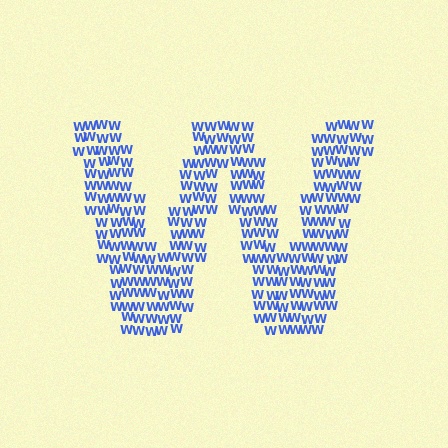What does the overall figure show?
The overall figure shows the letter W.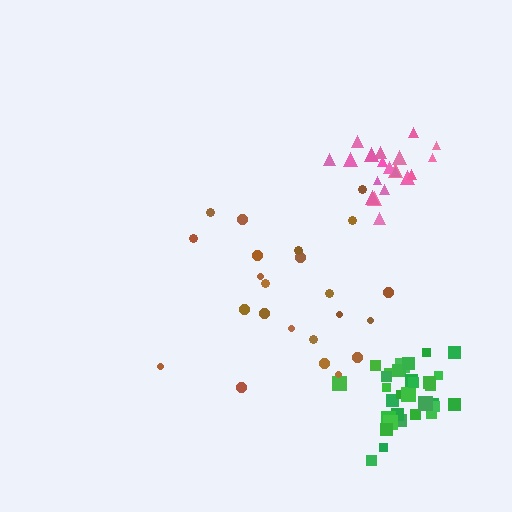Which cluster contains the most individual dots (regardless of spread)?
Green (33).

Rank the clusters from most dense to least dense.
green, pink, brown.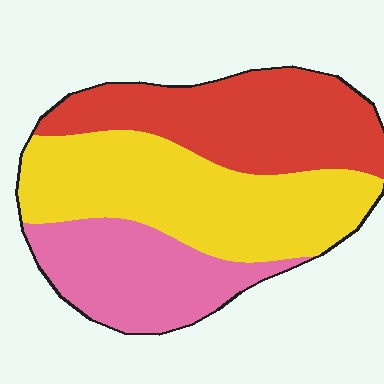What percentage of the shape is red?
Red takes up between a quarter and a half of the shape.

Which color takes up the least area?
Pink, at roughly 25%.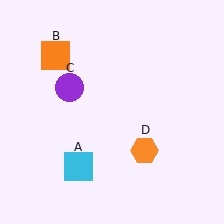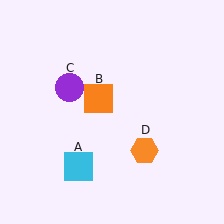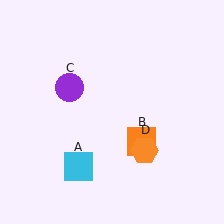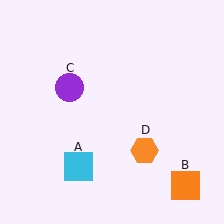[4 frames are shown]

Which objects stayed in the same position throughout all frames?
Cyan square (object A) and purple circle (object C) and orange hexagon (object D) remained stationary.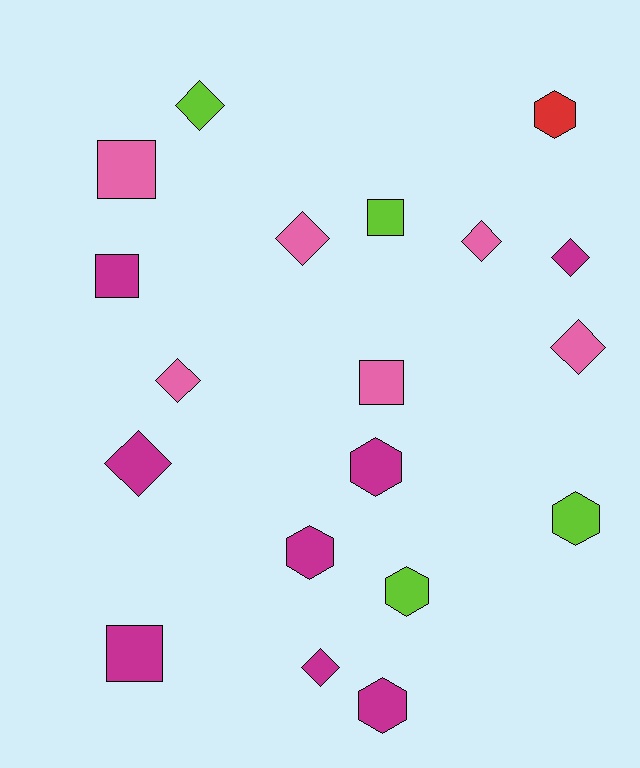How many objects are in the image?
There are 19 objects.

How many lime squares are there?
There is 1 lime square.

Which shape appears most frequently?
Diamond, with 8 objects.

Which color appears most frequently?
Magenta, with 8 objects.